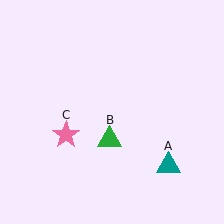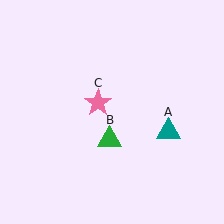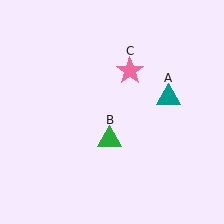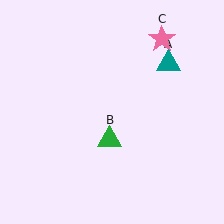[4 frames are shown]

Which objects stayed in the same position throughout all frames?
Green triangle (object B) remained stationary.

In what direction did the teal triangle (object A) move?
The teal triangle (object A) moved up.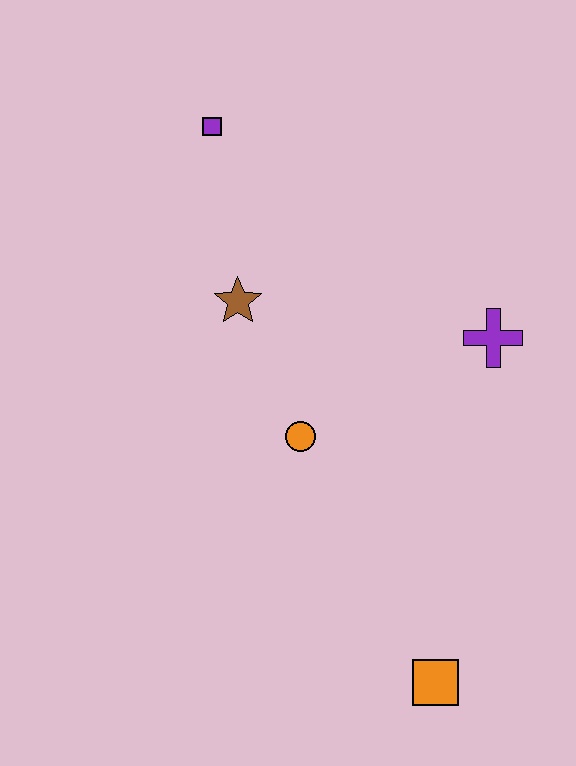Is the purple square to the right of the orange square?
No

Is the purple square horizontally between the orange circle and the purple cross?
No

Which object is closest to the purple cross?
The orange circle is closest to the purple cross.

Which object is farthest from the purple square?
The orange square is farthest from the purple square.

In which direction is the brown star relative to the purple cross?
The brown star is to the left of the purple cross.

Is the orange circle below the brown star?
Yes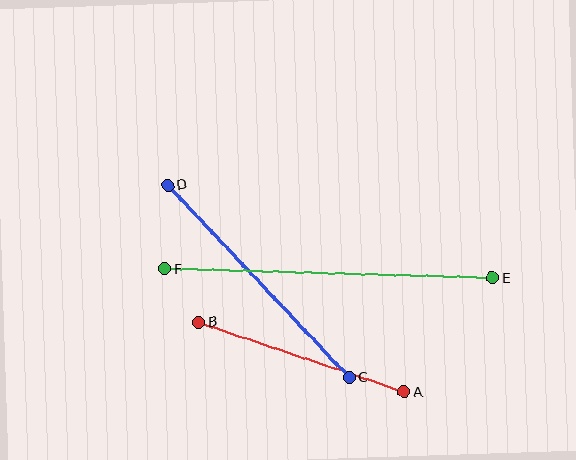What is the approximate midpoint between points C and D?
The midpoint is at approximately (258, 281) pixels.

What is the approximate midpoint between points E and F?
The midpoint is at approximately (329, 273) pixels.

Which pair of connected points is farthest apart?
Points E and F are farthest apart.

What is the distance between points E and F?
The distance is approximately 328 pixels.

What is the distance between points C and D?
The distance is approximately 264 pixels.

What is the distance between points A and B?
The distance is approximately 217 pixels.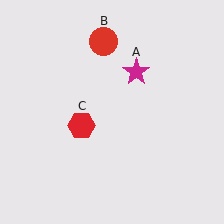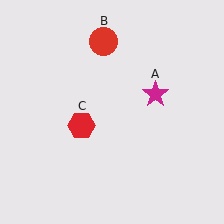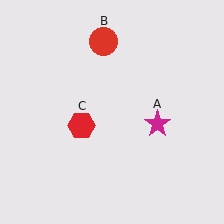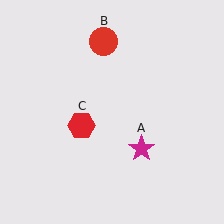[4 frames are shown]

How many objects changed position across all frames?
1 object changed position: magenta star (object A).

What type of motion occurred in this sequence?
The magenta star (object A) rotated clockwise around the center of the scene.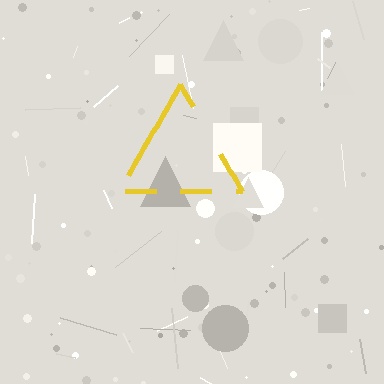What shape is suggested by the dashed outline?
The dashed outline suggests a triangle.